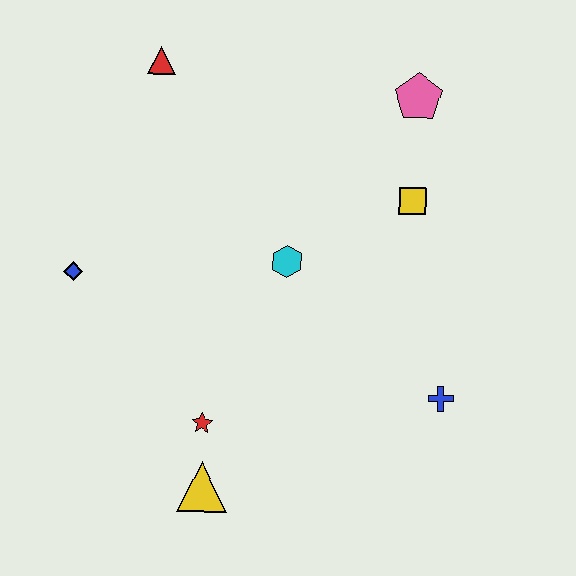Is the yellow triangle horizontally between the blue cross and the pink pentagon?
No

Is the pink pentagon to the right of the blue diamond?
Yes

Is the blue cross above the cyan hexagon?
No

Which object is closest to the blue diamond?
The red star is closest to the blue diamond.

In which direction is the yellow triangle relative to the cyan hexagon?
The yellow triangle is below the cyan hexagon.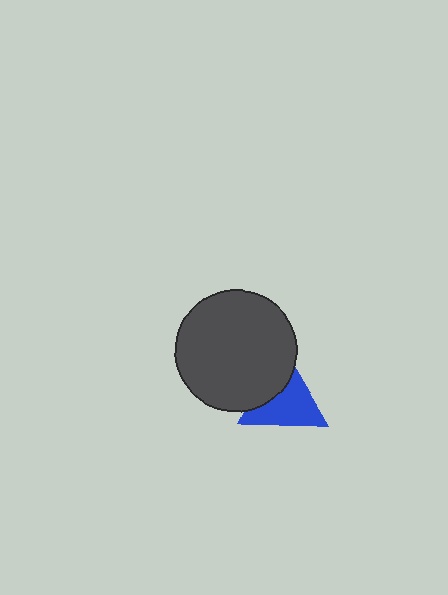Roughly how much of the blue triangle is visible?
Most of it is visible (roughly 65%).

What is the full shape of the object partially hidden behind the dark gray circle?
The partially hidden object is a blue triangle.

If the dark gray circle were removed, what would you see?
You would see the complete blue triangle.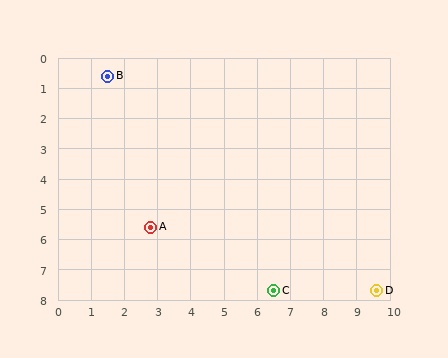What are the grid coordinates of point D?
Point D is at approximately (9.6, 7.7).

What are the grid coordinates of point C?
Point C is at approximately (6.5, 7.7).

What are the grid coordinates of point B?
Point B is at approximately (1.5, 0.6).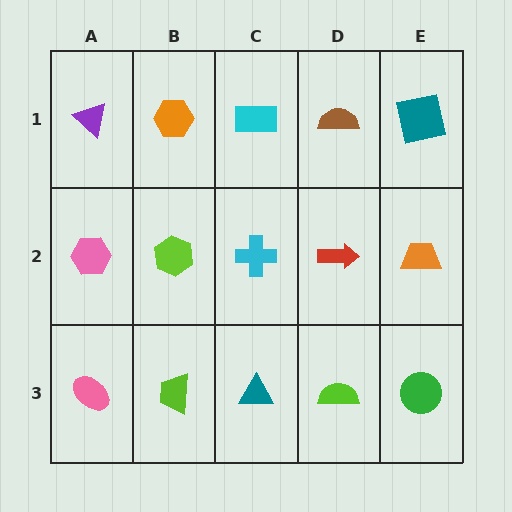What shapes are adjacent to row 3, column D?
A red arrow (row 2, column D), a teal triangle (row 3, column C), a green circle (row 3, column E).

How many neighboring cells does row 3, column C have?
3.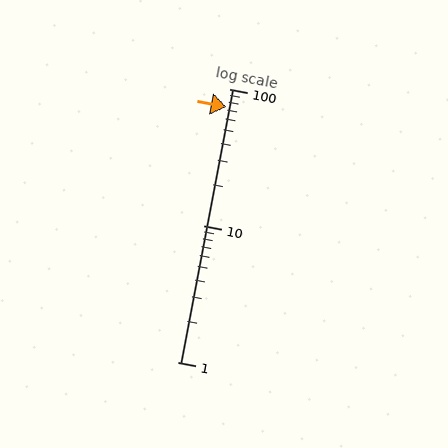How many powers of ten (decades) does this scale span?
The scale spans 2 decades, from 1 to 100.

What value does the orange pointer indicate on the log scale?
The pointer indicates approximately 73.